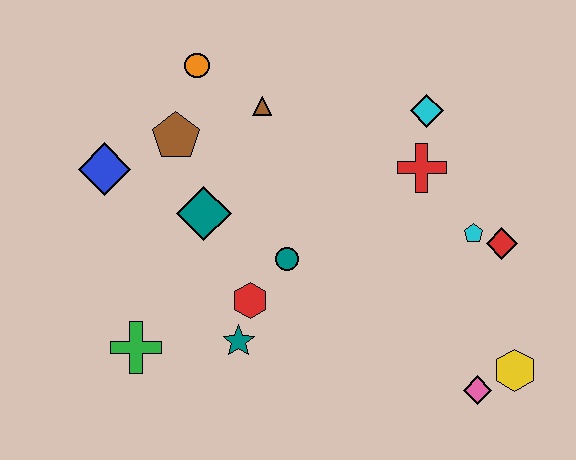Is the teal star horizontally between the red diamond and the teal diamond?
Yes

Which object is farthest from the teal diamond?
The yellow hexagon is farthest from the teal diamond.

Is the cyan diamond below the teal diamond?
No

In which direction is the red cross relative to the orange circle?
The red cross is to the right of the orange circle.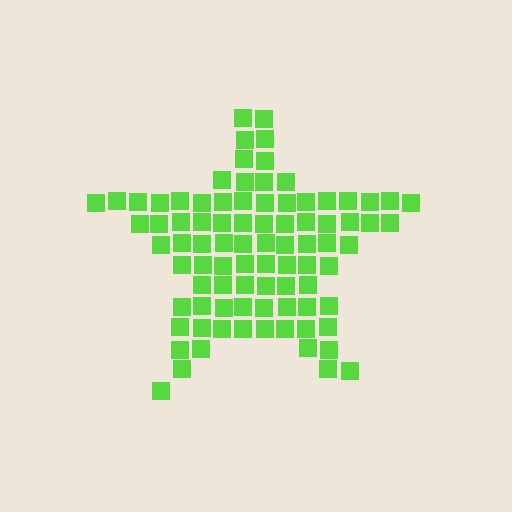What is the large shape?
The large shape is a star.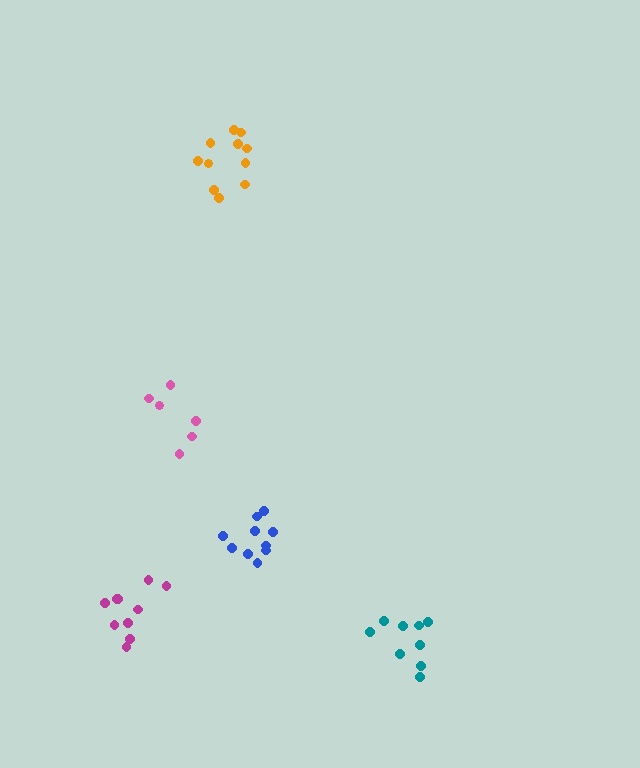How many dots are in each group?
Group 1: 11 dots, Group 2: 9 dots, Group 3: 10 dots, Group 4: 10 dots, Group 5: 6 dots (46 total).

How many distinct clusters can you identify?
There are 5 distinct clusters.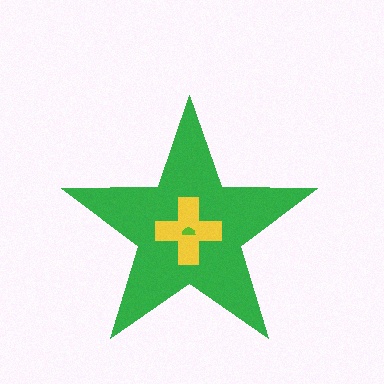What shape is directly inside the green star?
The yellow cross.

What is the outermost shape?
The green star.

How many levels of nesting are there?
3.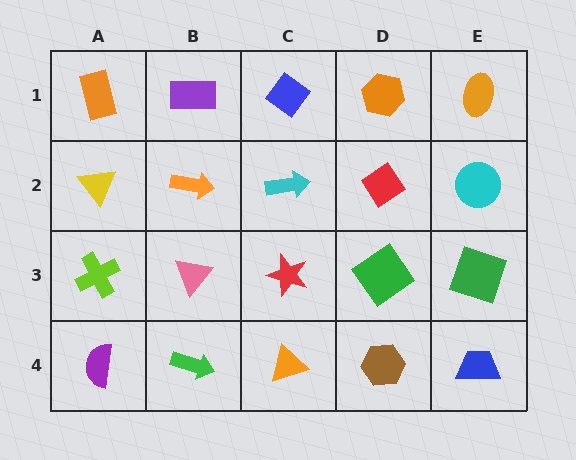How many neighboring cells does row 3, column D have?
4.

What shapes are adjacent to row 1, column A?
A yellow triangle (row 2, column A), a purple rectangle (row 1, column B).